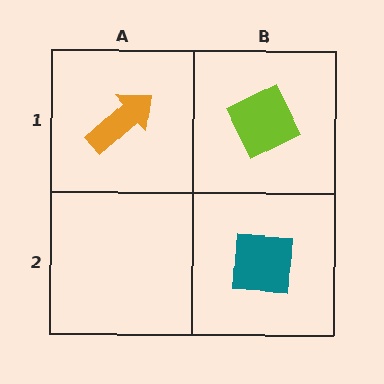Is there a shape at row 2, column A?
No, that cell is empty.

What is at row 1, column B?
A lime diamond.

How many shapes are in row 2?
1 shape.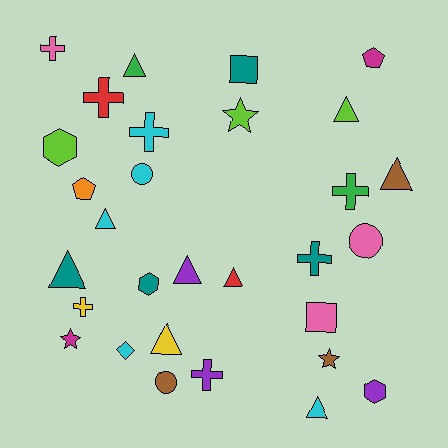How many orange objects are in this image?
There is 1 orange object.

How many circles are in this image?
There are 3 circles.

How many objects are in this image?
There are 30 objects.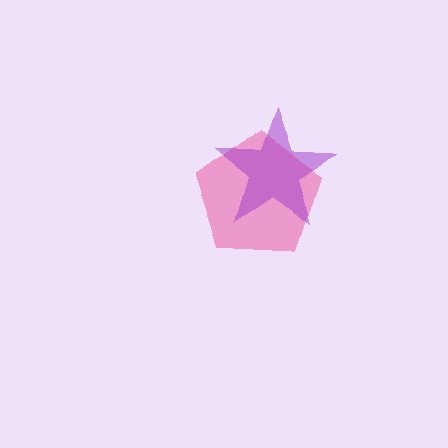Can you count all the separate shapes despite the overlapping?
Yes, there are 2 separate shapes.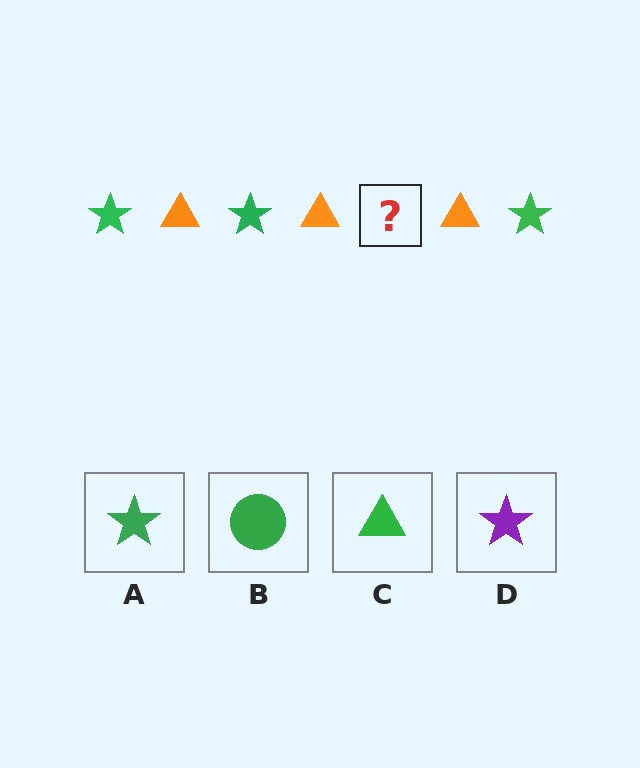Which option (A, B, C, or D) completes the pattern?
A.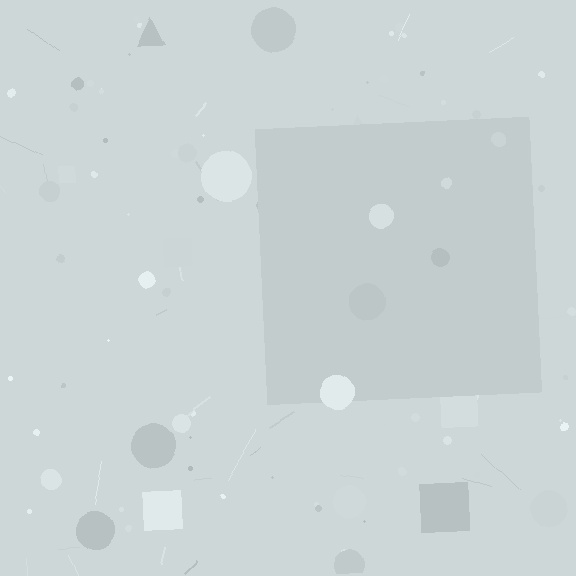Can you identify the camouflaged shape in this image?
The camouflaged shape is a square.